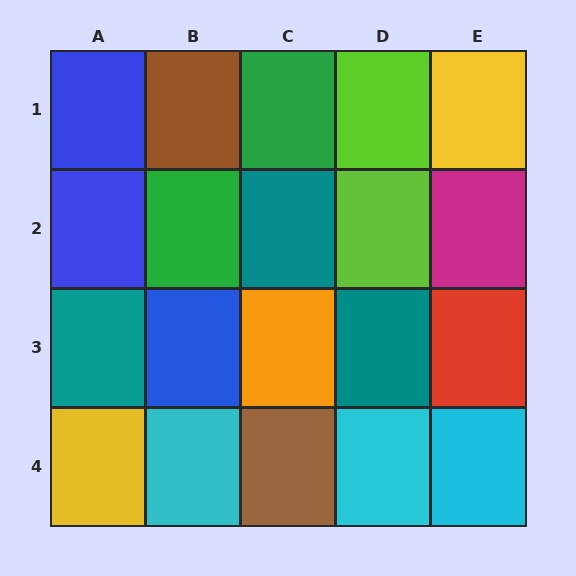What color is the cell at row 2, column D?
Lime.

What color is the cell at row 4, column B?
Cyan.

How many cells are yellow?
2 cells are yellow.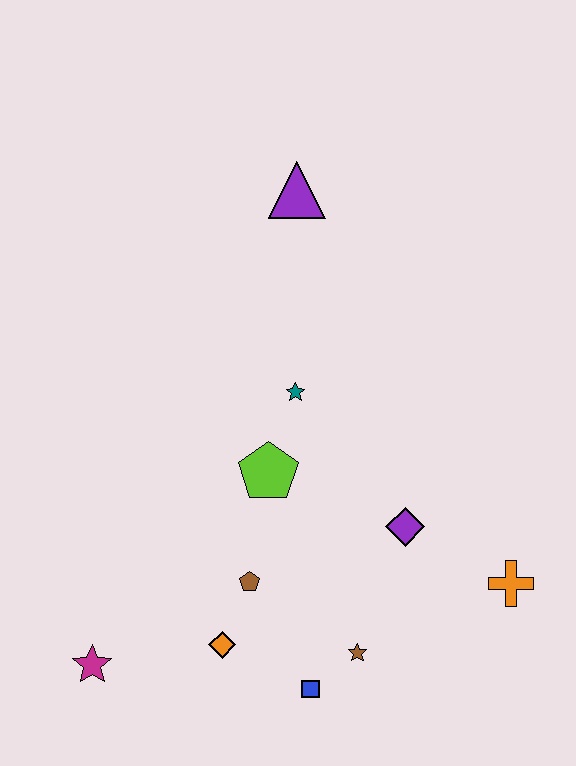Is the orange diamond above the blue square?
Yes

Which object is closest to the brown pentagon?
The orange diamond is closest to the brown pentagon.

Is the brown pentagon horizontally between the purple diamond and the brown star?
No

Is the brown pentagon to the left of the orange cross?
Yes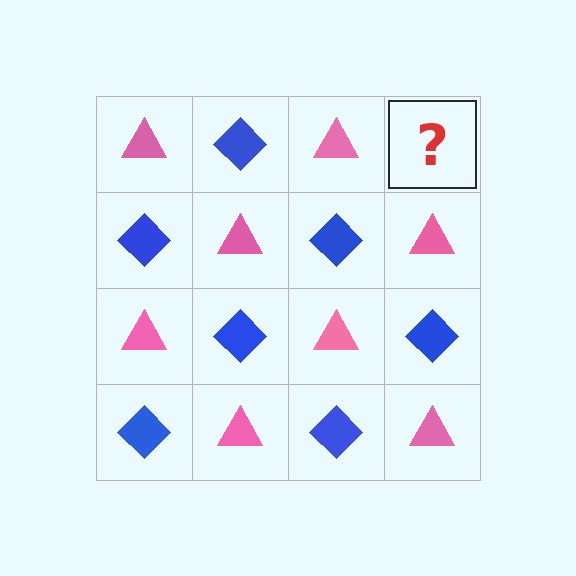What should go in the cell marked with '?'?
The missing cell should contain a blue diamond.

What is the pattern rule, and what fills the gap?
The rule is that it alternates pink triangle and blue diamond in a checkerboard pattern. The gap should be filled with a blue diamond.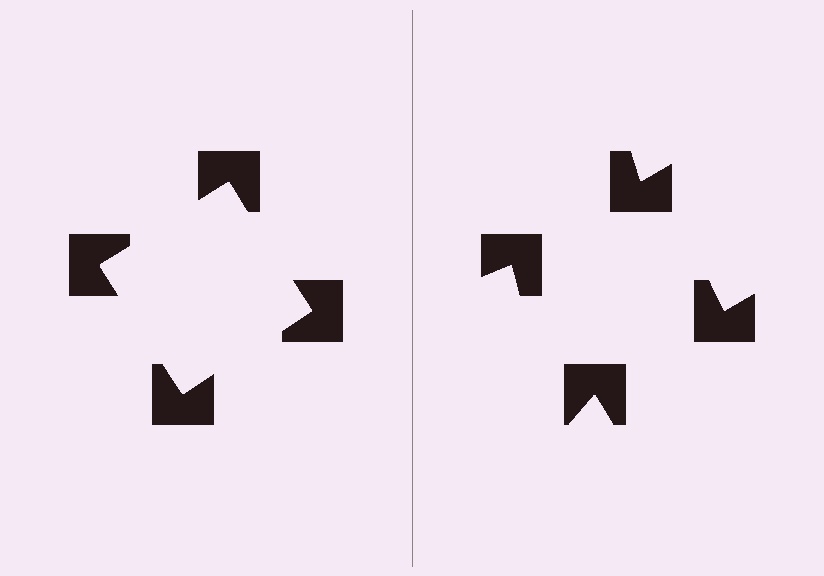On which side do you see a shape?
An illusory square appears on the left side. On the right side the wedge cuts are rotated, so no coherent shape forms.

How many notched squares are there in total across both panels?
8 — 4 on each side.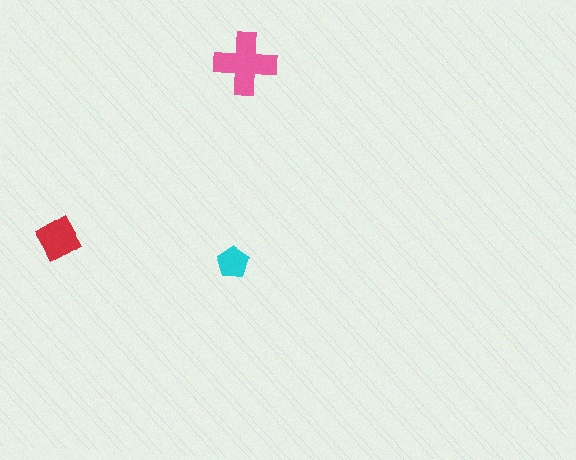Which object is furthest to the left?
The red diamond is leftmost.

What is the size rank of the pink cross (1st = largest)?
1st.